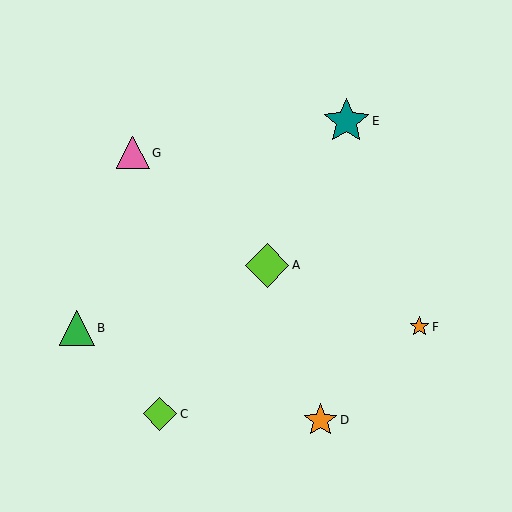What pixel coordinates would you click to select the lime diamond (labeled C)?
Click at (160, 414) to select the lime diamond C.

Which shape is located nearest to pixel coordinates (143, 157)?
The pink triangle (labeled G) at (133, 153) is nearest to that location.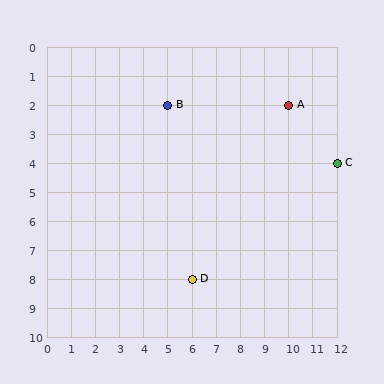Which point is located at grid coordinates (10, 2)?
Point A is at (10, 2).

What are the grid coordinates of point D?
Point D is at grid coordinates (6, 8).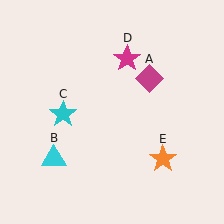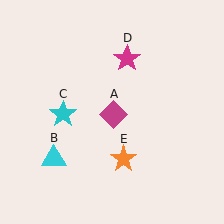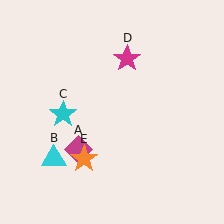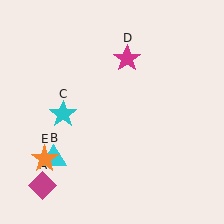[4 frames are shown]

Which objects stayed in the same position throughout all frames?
Cyan triangle (object B) and cyan star (object C) and magenta star (object D) remained stationary.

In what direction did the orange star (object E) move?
The orange star (object E) moved left.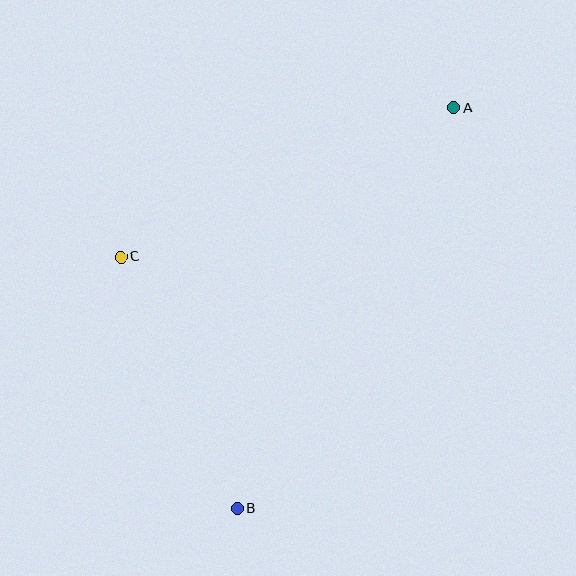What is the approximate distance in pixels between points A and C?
The distance between A and C is approximately 365 pixels.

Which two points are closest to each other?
Points B and C are closest to each other.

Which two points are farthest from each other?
Points A and B are farthest from each other.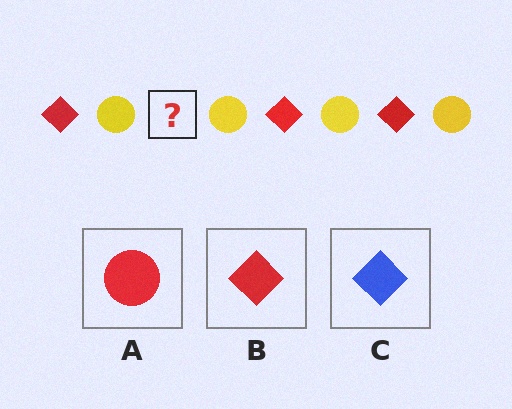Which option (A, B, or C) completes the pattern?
B.